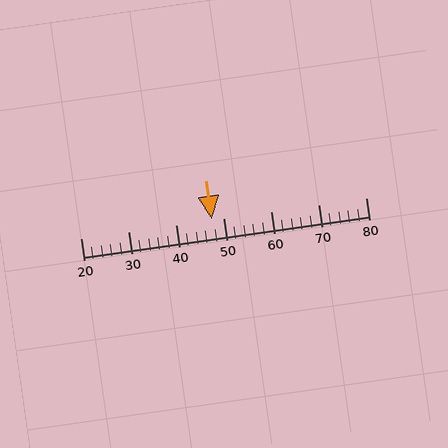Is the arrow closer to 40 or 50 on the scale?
The arrow is closer to 50.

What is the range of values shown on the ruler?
The ruler shows values from 20 to 80.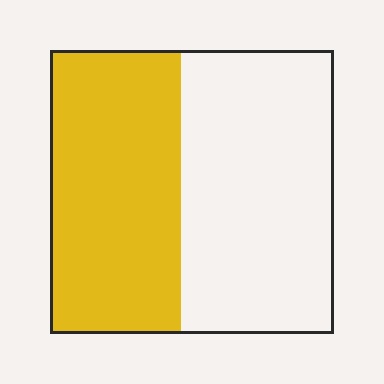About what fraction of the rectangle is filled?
About one half (1/2).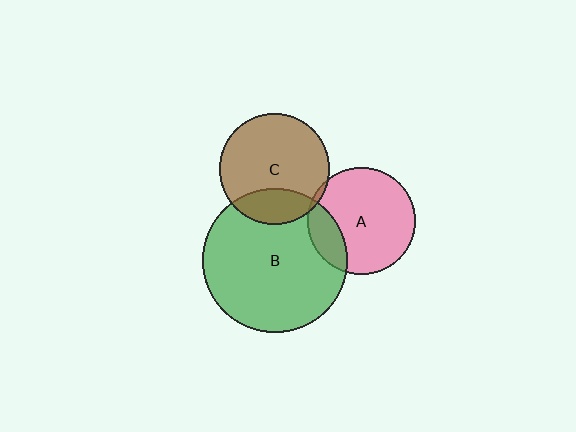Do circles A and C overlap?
Yes.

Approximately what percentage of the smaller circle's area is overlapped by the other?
Approximately 5%.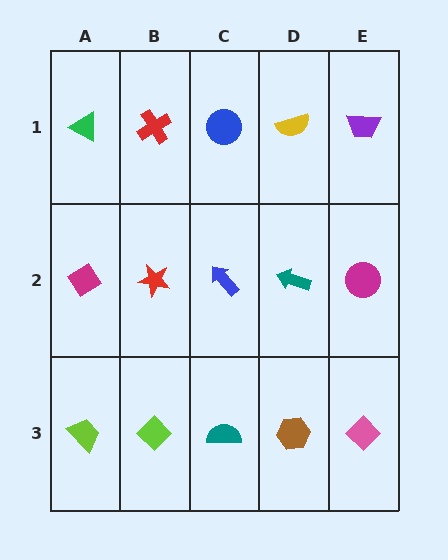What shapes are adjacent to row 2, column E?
A purple trapezoid (row 1, column E), a pink diamond (row 3, column E), a teal arrow (row 2, column D).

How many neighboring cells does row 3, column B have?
3.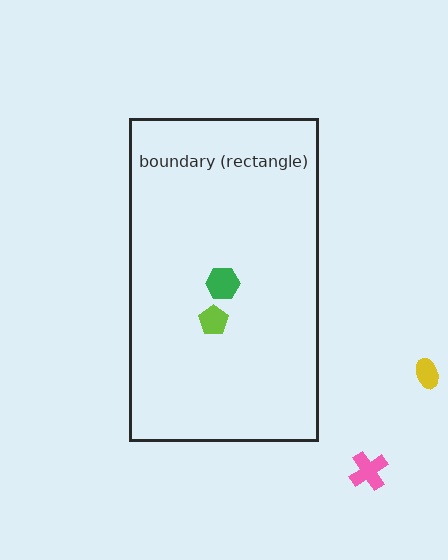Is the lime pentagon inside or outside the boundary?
Inside.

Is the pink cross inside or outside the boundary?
Outside.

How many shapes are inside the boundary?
2 inside, 2 outside.